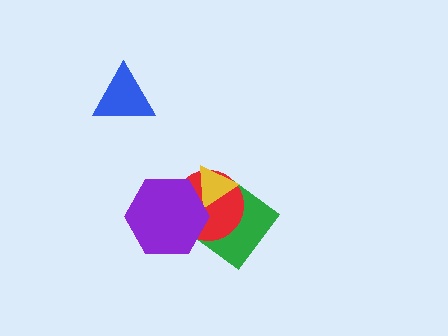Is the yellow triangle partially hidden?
Yes, it is partially covered by another shape.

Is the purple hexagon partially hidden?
No, no other shape covers it.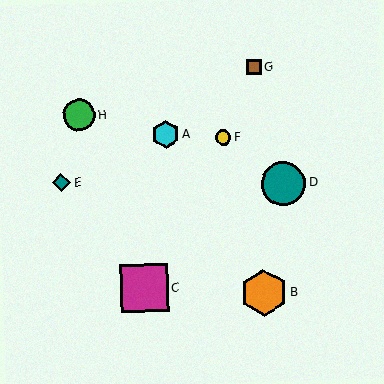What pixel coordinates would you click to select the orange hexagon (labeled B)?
Click at (264, 293) to select the orange hexagon B.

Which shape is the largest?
The magenta square (labeled C) is the largest.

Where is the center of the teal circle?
The center of the teal circle is at (284, 184).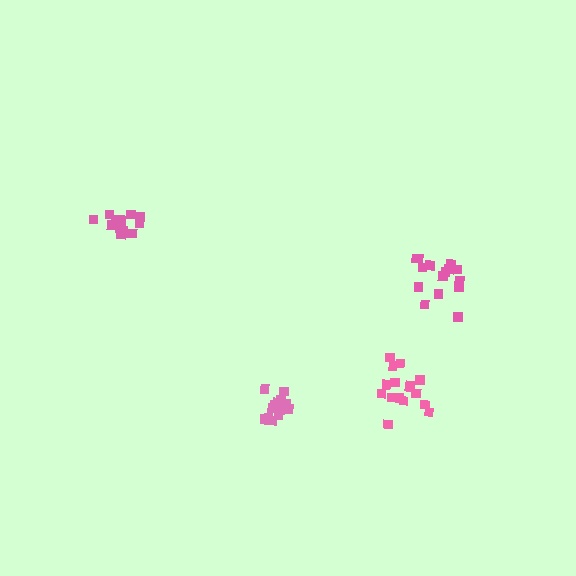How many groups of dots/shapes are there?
There are 4 groups.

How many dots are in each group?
Group 1: 14 dots, Group 2: 14 dots, Group 3: 15 dots, Group 4: 16 dots (59 total).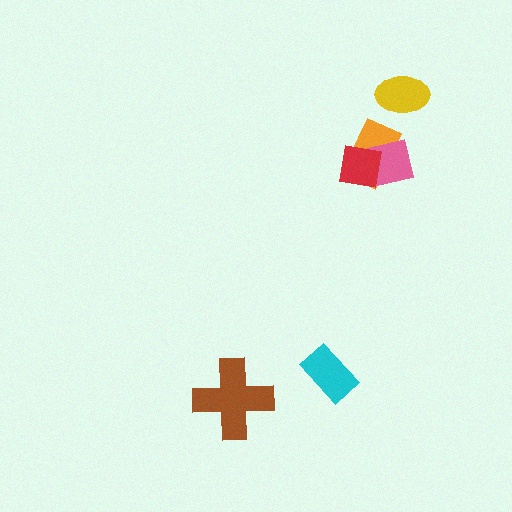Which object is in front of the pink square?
The red square is in front of the pink square.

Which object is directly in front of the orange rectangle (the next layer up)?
The pink square is directly in front of the orange rectangle.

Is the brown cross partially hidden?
No, no other shape covers it.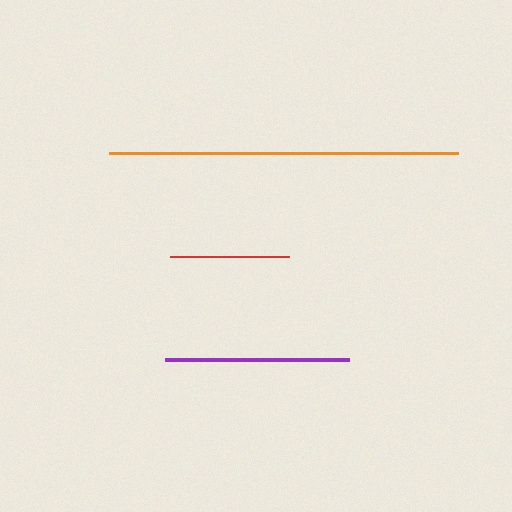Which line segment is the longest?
The orange line is the longest at approximately 349 pixels.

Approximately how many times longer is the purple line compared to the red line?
The purple line is approximately 1.5 times the length of the red line.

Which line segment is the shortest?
The red line is the shortest at approximately 119 pixels.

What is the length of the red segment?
The red segment is approximately 119 pixels long.